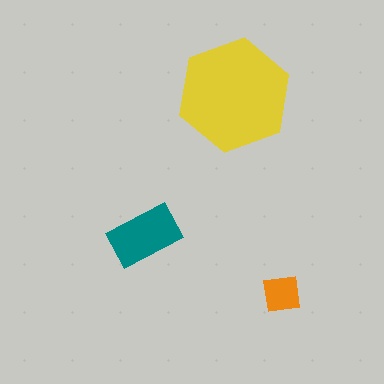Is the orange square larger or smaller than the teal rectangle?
Smaller.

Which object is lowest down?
The orange square is bottommost.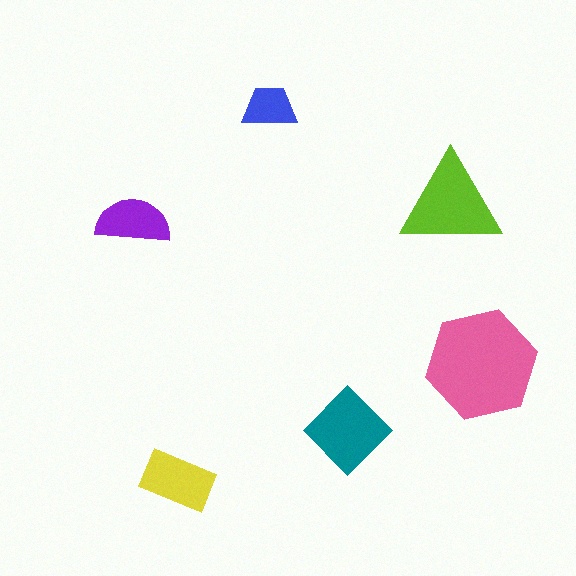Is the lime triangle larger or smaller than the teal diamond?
Larger.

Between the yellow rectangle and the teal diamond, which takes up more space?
The teal diamond.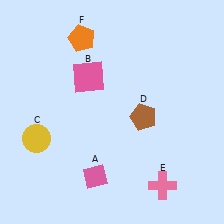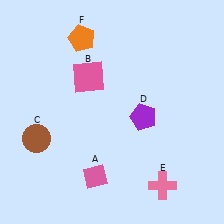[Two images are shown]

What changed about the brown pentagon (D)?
In Image 1, D is brown. In Image 2, it changed to purple.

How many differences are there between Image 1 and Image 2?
There are 2 differences between the two images.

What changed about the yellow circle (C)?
In Image 1, C is yellow. In Image 2, it changed to brown.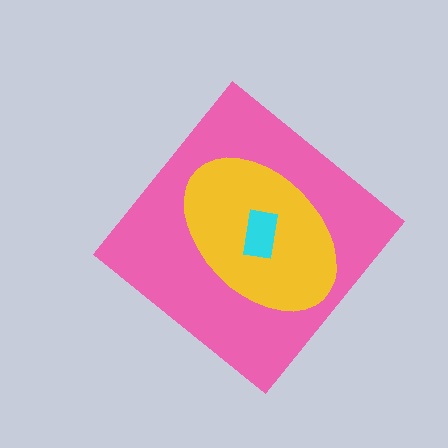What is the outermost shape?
The pink diamond.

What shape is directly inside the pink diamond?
The yellow ellipse.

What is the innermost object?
The cyan rectangle.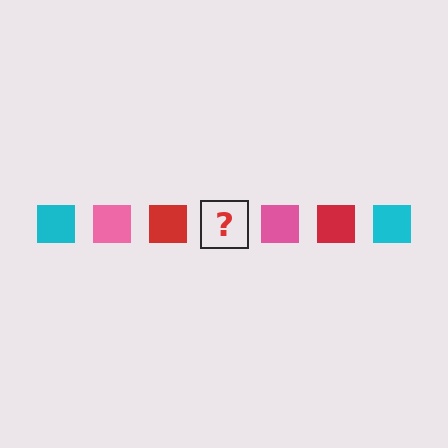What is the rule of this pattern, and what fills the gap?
The rule is that the pattern cycles through cyan, pink, red squares. The gap should be filled with a cyan square.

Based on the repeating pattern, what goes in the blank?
The blank should be a cyan square.